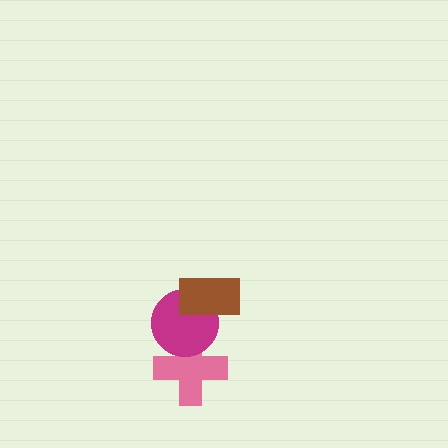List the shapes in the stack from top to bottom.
From top to bottom: the brown rectangle, the magenta circle, the pink cross.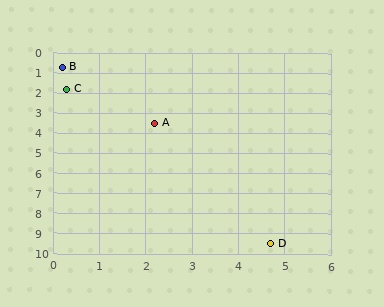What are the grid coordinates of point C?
Point C is at approximately (0.3, 1.8).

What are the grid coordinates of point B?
Point B is at approximately (0.2, 0.7).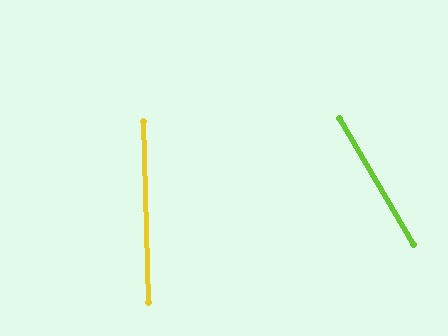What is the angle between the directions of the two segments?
Approximately 29 degrees.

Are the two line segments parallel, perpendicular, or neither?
Neither parallel nor perpendicular — they differ by about 29°.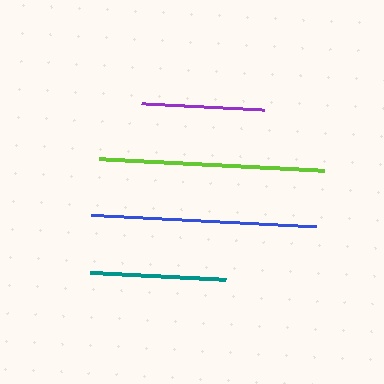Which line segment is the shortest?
The purple line is the shortest at approximately 123 pixels.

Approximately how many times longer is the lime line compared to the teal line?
The lime line is approximately 1.7 times the length of the teal line.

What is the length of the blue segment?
The blue segment is approximately 226 pixels long.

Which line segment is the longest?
The blue line is the longest at approximately 226 pixels.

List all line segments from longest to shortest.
From longest to shortest: blue, lime, teal, purple.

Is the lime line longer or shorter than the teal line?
The lime line is longer than the teal line.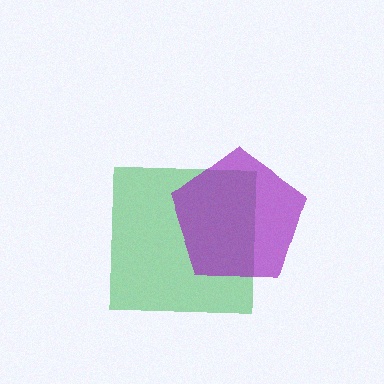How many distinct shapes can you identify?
There are 2 distinct shapes: a green square, a purple pentagon.